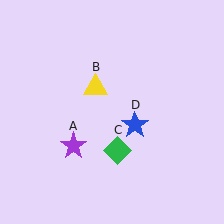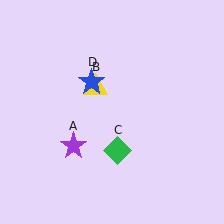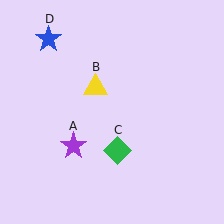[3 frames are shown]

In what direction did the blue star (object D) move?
The blue star (object D) moved up and to the left.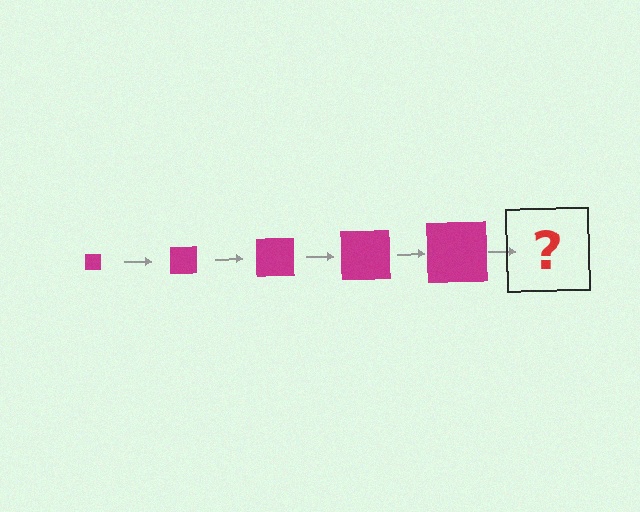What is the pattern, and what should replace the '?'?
The pattern is that the square gets progressively larger each step. The '?' should be a magenta square, larger than the previous one.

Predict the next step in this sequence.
The next step is a magenta square, larger than the previous one.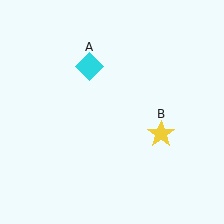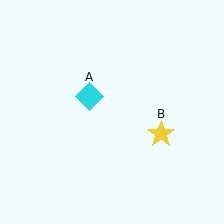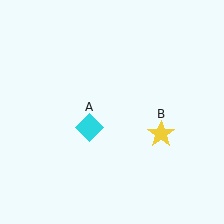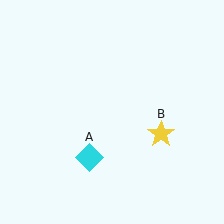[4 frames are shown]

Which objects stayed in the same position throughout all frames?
Yellow star (object B) remained stationary.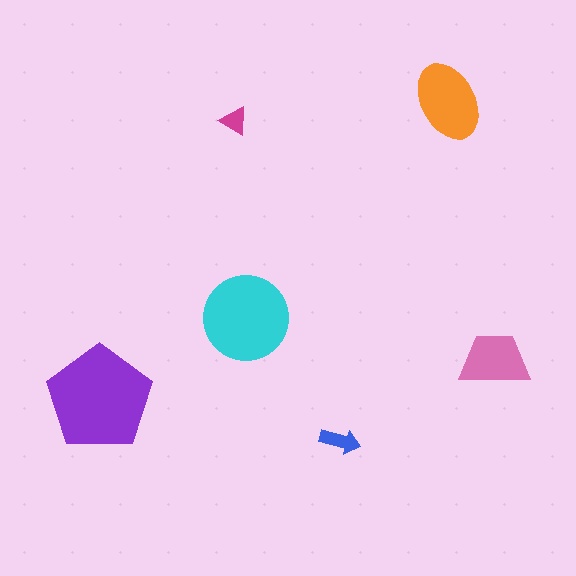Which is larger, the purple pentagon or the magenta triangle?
The purple pentagon.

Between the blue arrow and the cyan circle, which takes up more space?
The cyan circle.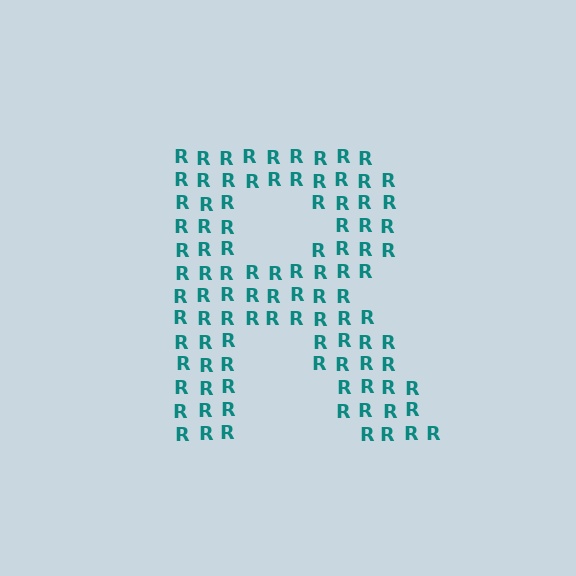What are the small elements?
The small elements are letter R's.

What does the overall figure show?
The overall figure shows the letter R.